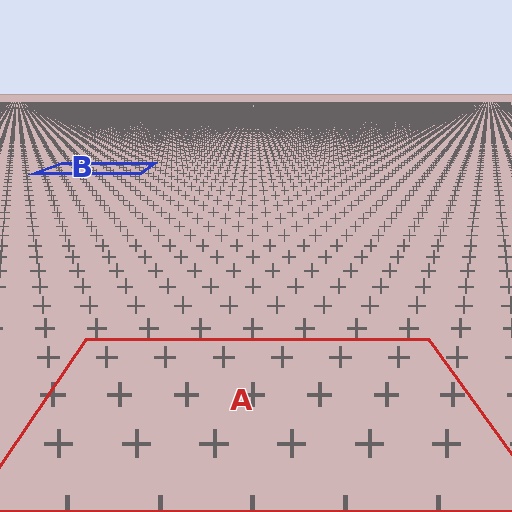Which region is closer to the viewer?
Region A is closer. The texture elements there are larger and more spread out.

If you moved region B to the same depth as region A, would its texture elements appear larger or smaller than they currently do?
They would appear larger. At a closer depth, the same texture elements are projected at a bigger on-screen size.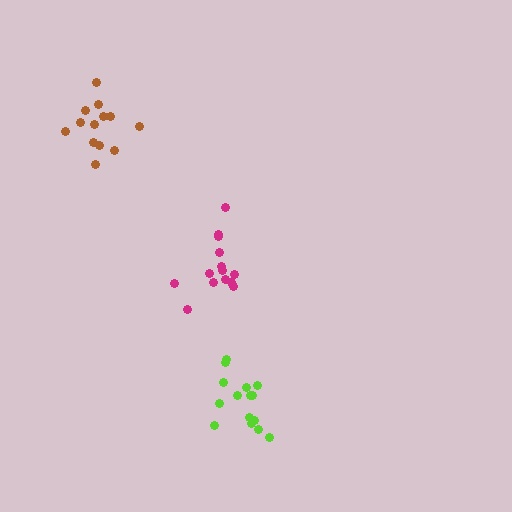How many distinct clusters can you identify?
There are 3 distinct clusters.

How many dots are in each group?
Group 1: 15 dots, Group 2: 13 dots, Group 3: 14 dots (42 total).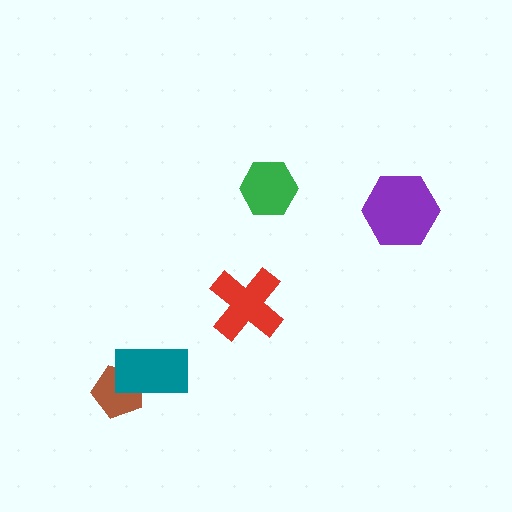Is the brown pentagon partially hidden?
Yes, it is partially covered by another shape.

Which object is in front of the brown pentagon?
The teal rectangle is in front of the brown pentagon.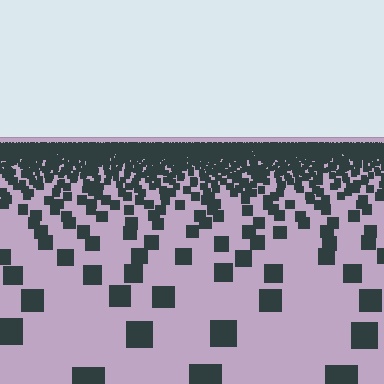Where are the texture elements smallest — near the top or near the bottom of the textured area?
Near the top.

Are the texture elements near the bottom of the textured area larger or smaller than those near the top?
Larger. Near the bottom, elements are closer to the viewer and appear at a bigger on-screen size.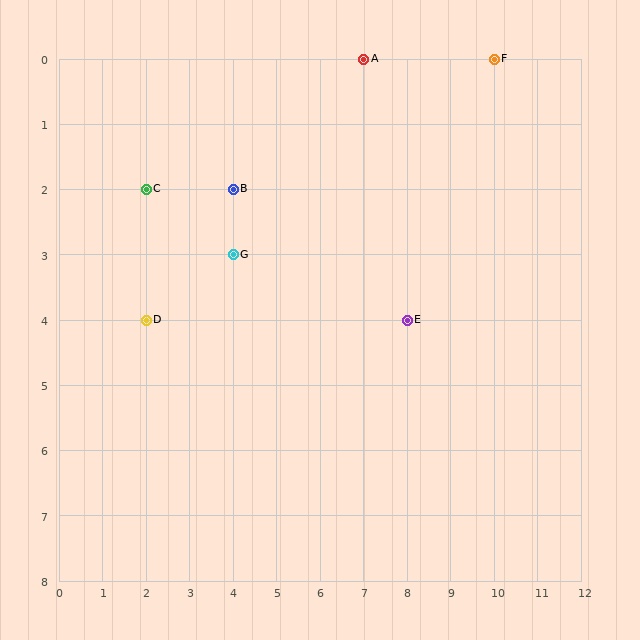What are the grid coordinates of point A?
Point A is at grid coordinates (7, 0).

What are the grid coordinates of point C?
Point C is at grid coordinates (2, 2).